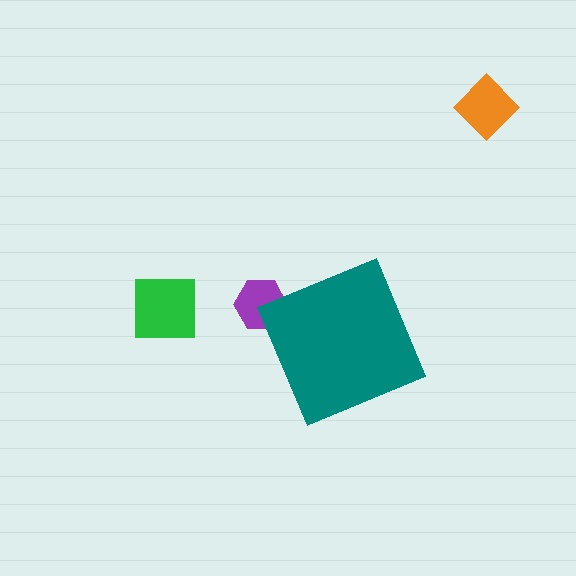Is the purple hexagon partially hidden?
Yes, the purple hexagon is partially hidden behind the teal diamond.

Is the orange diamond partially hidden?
No, the orange diamond is fully visible.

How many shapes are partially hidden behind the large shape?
1 shape is partially hidden.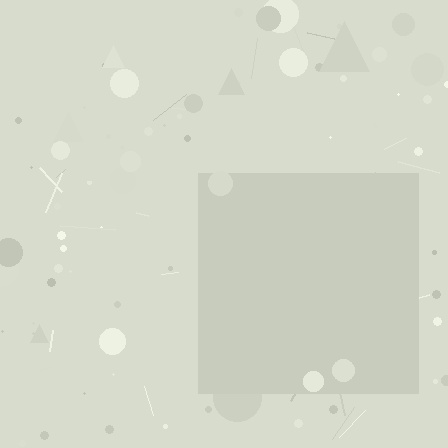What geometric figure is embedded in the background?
A square is embedded in the background.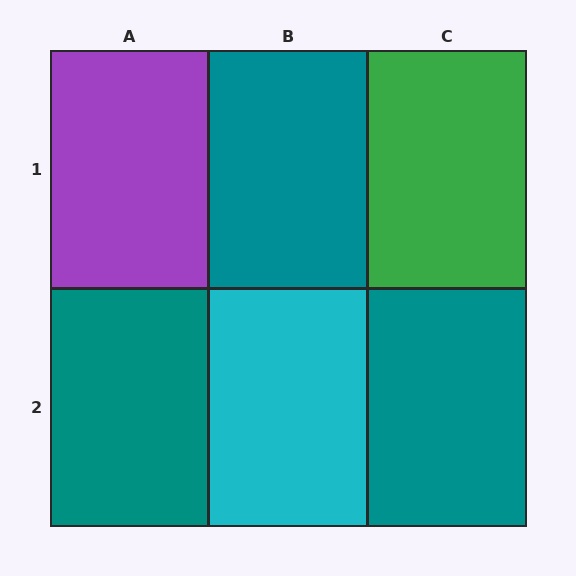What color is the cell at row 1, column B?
Teal.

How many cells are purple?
1 cell is purple.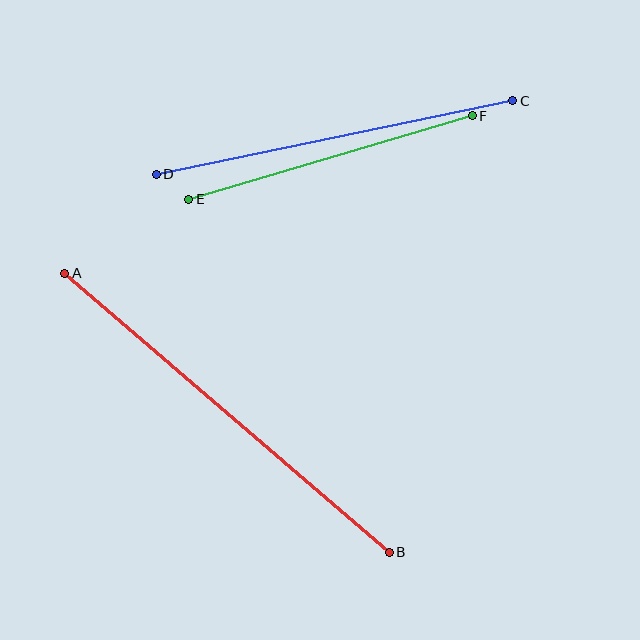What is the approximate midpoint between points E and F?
The midpoint is at approximately (331, 158) pixels.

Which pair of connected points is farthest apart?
Points A and B are farthest apart.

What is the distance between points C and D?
The distance is approximately 364 pixels.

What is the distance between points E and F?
The distance is approximately 295 pixels.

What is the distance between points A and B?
The distance is approximately 428 pixels.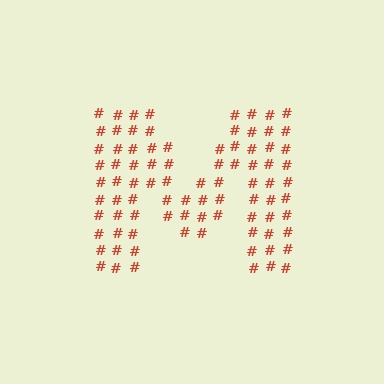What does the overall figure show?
The overall figure shows the letter M.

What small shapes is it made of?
It is made of small hash symbols.